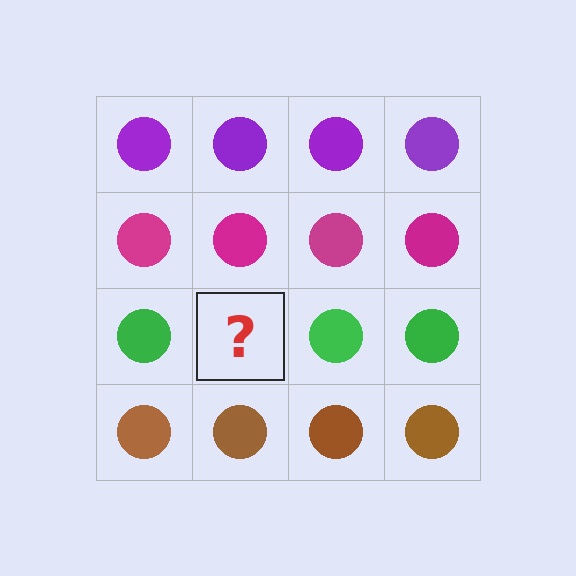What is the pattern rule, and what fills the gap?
The rule is that each row has a consistent color. The gap should be filled with a green circle.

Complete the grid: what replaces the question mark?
The question mark should be replaced with a green circle.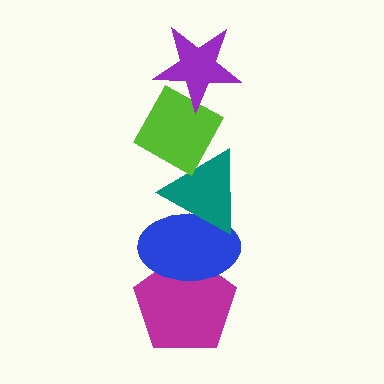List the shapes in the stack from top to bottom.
From top to bottom: the purple star, the lime diamond, the teal triangle, the blue ellipse, the magenta pentagon.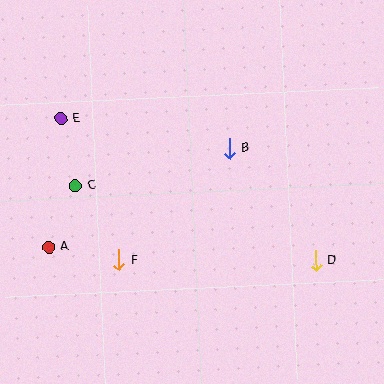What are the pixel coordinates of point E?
Point E is at (61, 119).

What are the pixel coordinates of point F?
Point F is at (119, 260).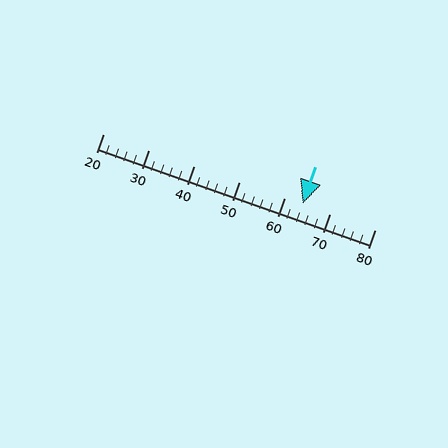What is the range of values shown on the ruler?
The ruler shows values from 20 to 80.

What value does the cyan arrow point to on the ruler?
The cyan arrow points to approximately 64.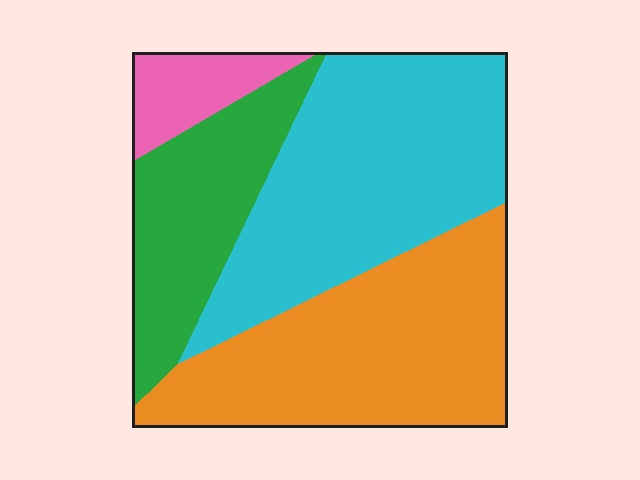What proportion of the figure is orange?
Orange covers about 35% of the figure.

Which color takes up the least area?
Pink, at roughly 5%.